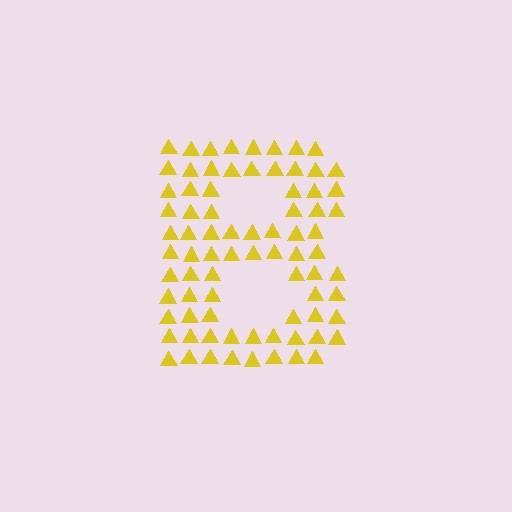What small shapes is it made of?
It is made of small triangles.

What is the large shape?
The large shape is the letter B.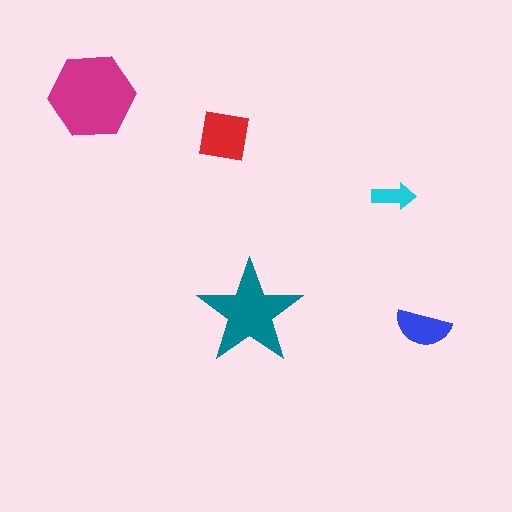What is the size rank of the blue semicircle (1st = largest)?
4th.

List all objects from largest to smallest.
The magenta hexagon, the teal star, the red square, the blue semicircle, the cyan arrow.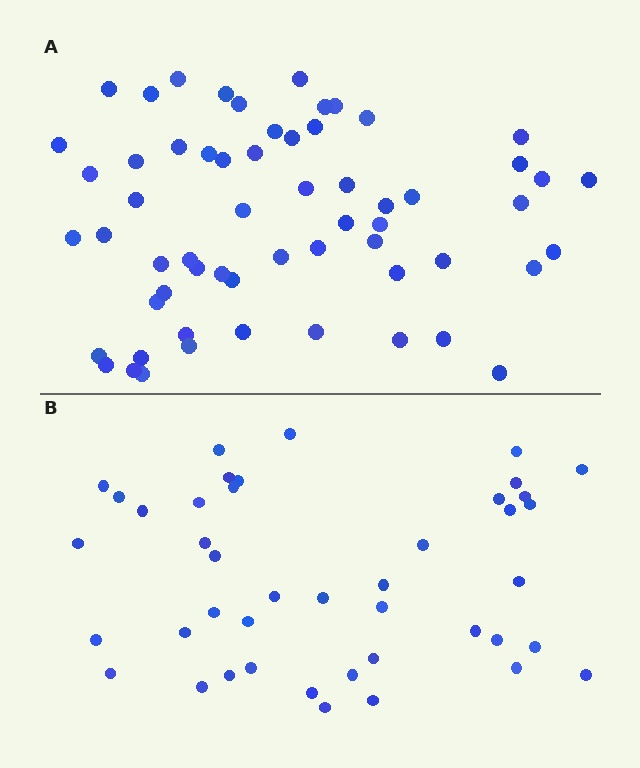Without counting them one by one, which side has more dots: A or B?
Region A (the top region) has more dots.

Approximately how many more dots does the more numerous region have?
Region A has approximately 15 more dots than region B.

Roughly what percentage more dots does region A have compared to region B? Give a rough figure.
About 40% more.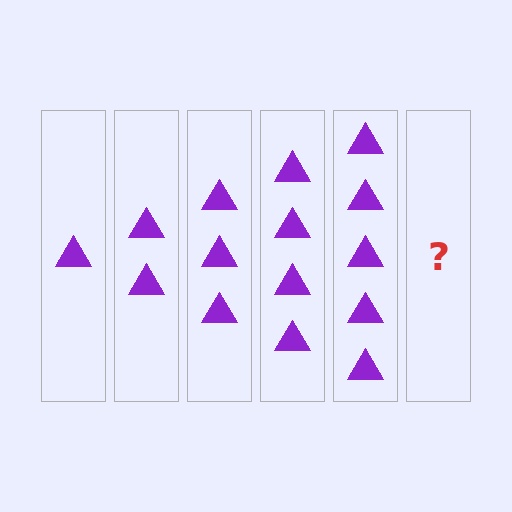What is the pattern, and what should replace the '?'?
The pattern is that each step adds one more triangle. The '?' should be 6 triangles.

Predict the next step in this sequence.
The next step is 6 triangles.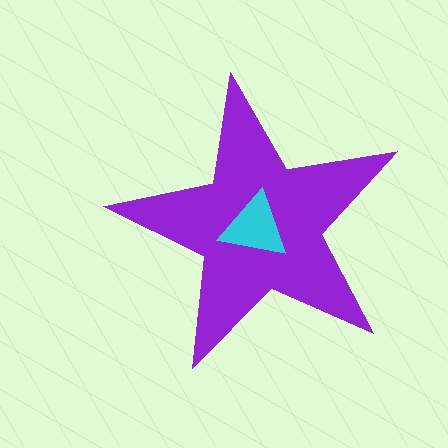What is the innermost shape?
The cyan triangle.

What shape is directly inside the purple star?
The cyan triangle.